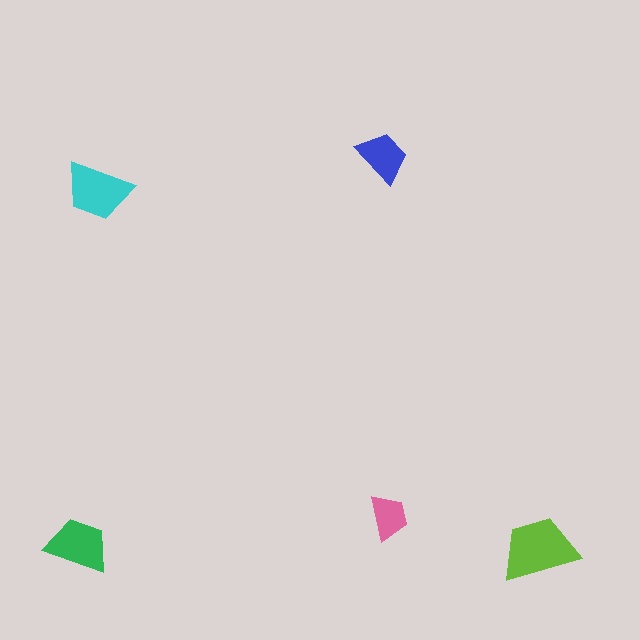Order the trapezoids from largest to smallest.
the lime one, the cyan one, the green one, the blue one, the pink one.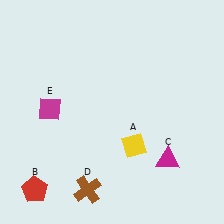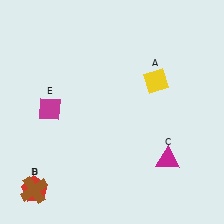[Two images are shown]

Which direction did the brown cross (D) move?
The brown cross (D) moved left.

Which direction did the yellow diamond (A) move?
The yellow diamond (A) moved up.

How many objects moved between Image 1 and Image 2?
2 objects moved between the two images.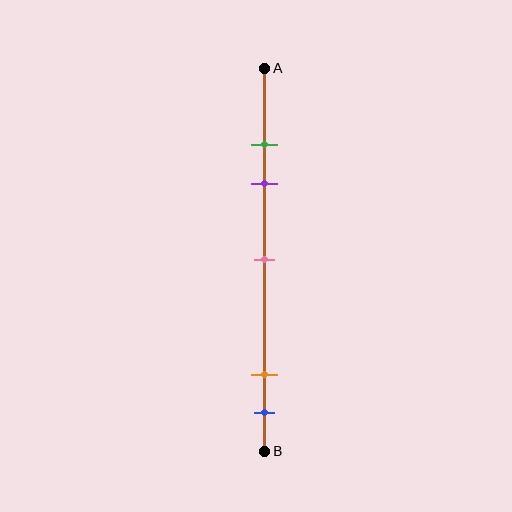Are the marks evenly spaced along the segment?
No, the marks are not evenly spaced.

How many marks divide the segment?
There are 5 marks dividing the segment.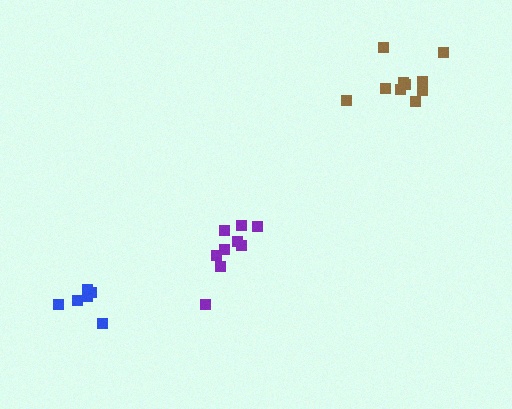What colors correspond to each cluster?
The clusters are colored: brown, blue, purple.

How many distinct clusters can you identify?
There are 3 distinct clusters.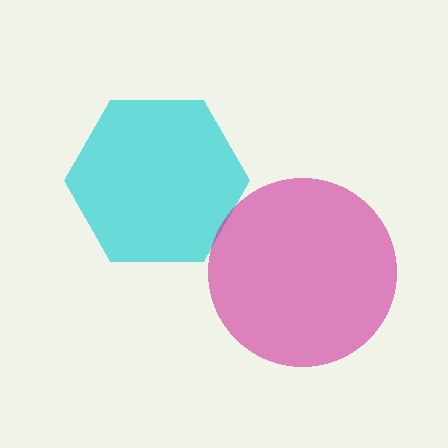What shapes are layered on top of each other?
The layered shapes are: a cyan hexagon, a magenta circle.